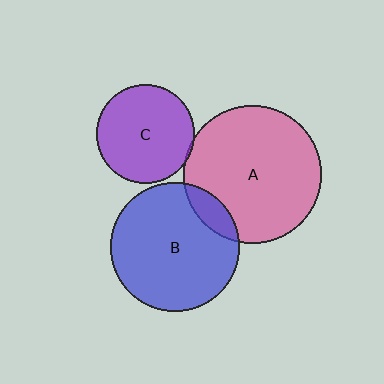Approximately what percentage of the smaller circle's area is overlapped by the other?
Approximately 5%.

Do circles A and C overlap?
Yes.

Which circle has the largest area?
Circle A (pink).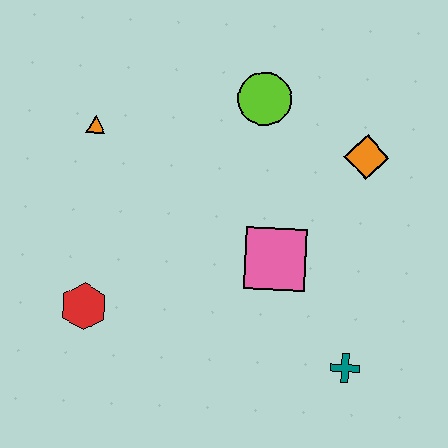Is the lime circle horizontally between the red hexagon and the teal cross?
Yes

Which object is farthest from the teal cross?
The orange triangle is farthest from the teal cross.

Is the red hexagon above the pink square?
No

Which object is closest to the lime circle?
The orange diamond is closest to the lime circle.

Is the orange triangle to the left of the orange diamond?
Yes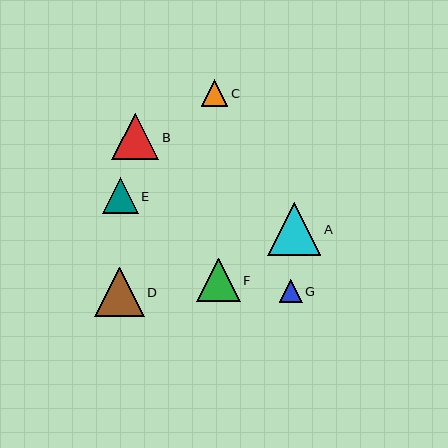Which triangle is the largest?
Triangle A is the largest with a size of approximately 53 pixels.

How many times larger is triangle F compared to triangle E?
Triangle F is approximately 1.2 times the size of triangle E.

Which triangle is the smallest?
Triangle G is the smallest with a size of approximately 23 pixels.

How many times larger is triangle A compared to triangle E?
Triangle A is approximately 1.5 times the size of triangle E.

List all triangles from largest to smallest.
From largest to smallest: A, D, B, F, E, C, G.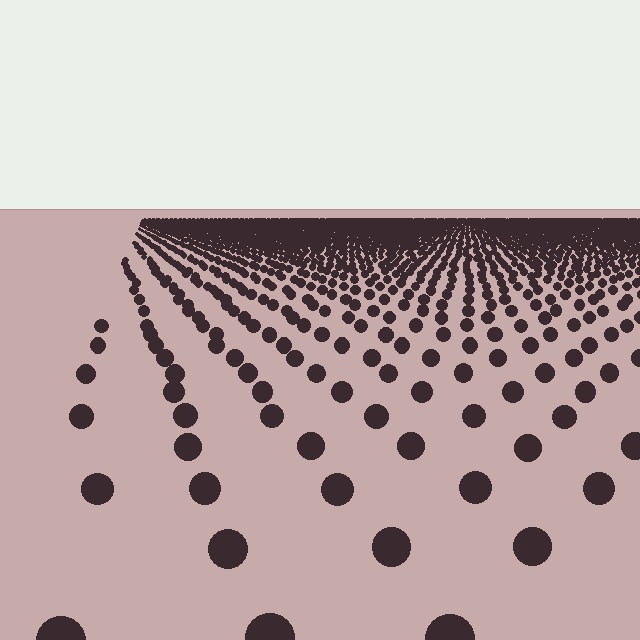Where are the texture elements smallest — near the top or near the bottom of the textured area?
Near the top.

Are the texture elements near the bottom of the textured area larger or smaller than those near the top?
Larger. Near the bottom, elements are closer to the viewer and appear at a bigger on-screen size.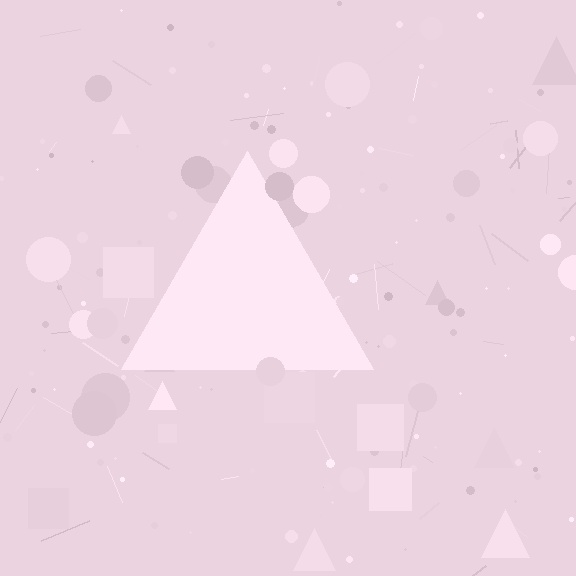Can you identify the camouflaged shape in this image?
The camouflaged shape is a triangle.